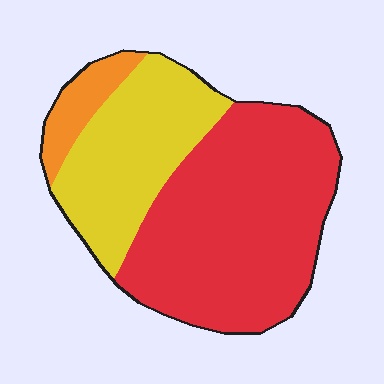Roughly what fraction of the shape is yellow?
Yellow takes up about one third (1/3) of the shape.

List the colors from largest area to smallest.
From largest to smallest: red, yellow, orange.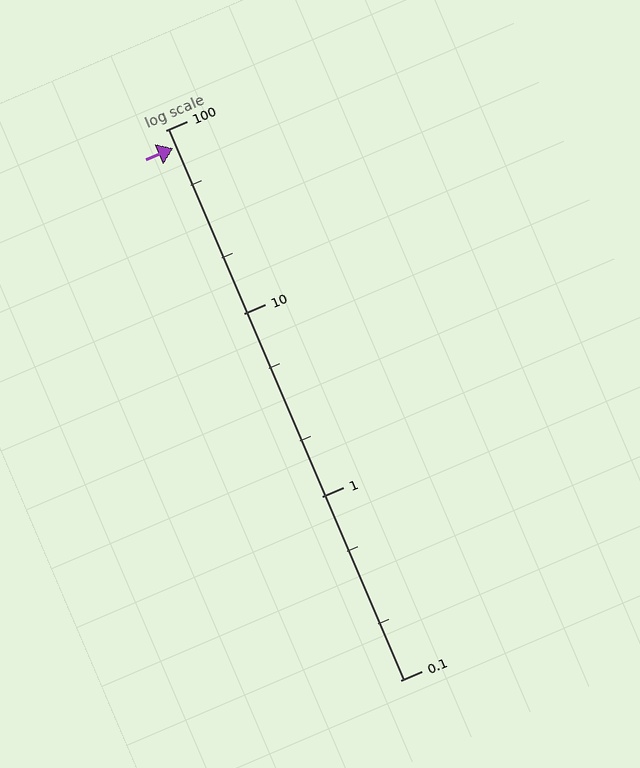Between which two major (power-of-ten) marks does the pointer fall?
The pointer is between 10 and 100.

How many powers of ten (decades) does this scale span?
The scale spans 3 decades, from 0.1 to 100.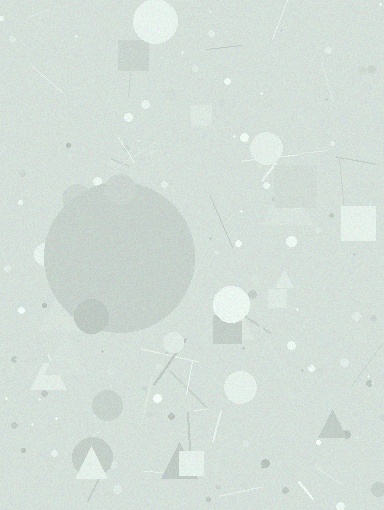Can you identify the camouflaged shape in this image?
The camouflaged shape is a circle.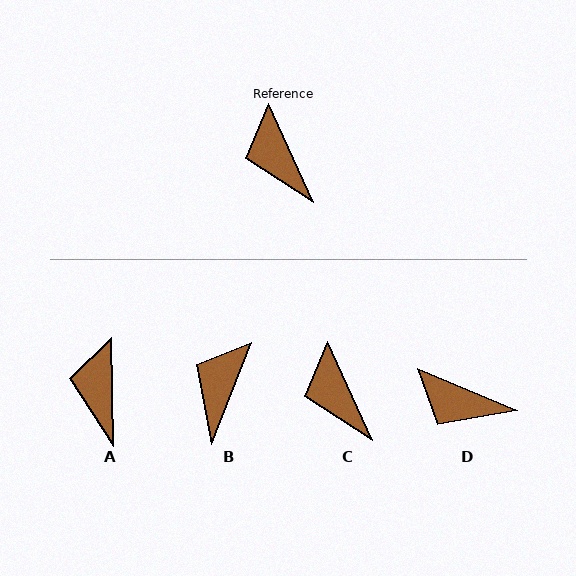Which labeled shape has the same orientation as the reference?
C.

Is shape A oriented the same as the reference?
No, it is off by about 24 degrees.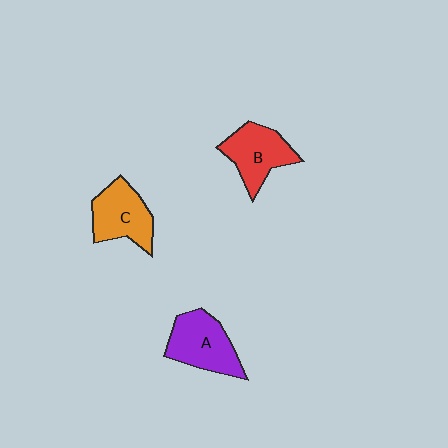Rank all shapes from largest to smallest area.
From largest to smallest: A (purple), C (orange), B (red).